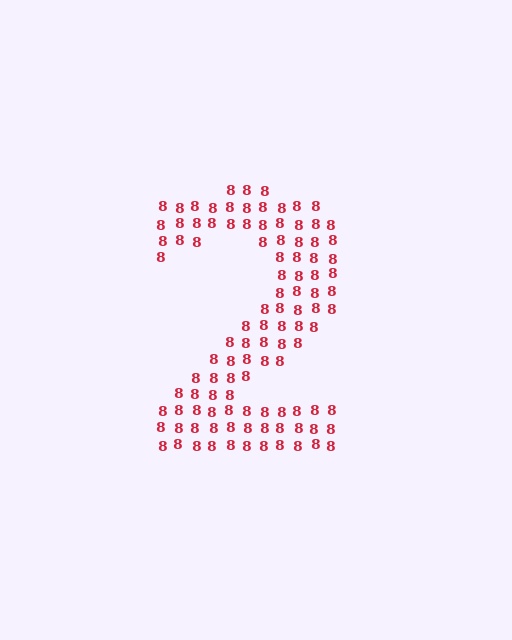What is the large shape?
The large shape is the digit 2.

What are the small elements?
The small elements are digit 8's.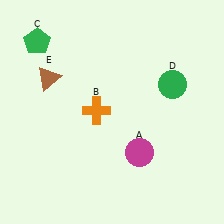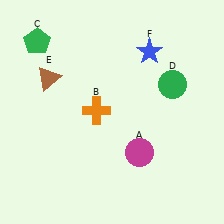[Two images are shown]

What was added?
A blue star (F) was added in Image 2.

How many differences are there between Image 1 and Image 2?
There is 1 difference between the two images.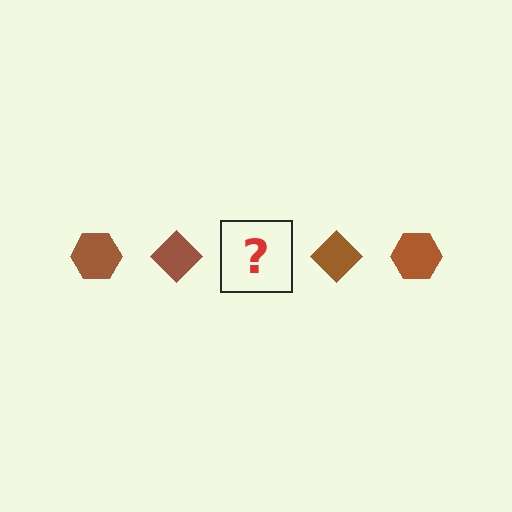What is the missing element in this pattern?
The missing element is a brown hexagon.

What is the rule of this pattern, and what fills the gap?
The rule is that the pattern cycles through hexagon, diamond shapes in brown. The gap should be filled with a brown hexagon.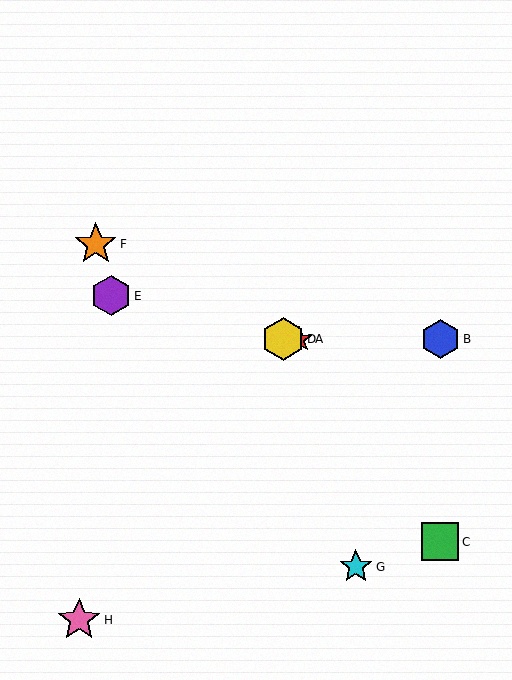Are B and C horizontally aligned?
No, B is at y≈339 and C is at y≈542.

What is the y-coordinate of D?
Object D is at y≈339.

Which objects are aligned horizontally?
Objects A, B, D are aligned horizontally.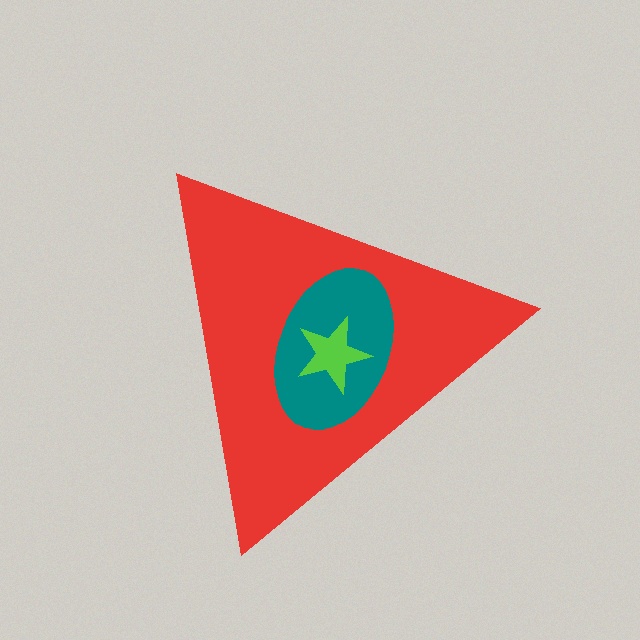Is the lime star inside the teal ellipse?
Yes.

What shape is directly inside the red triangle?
The teal ellipse.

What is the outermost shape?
The red triangle.